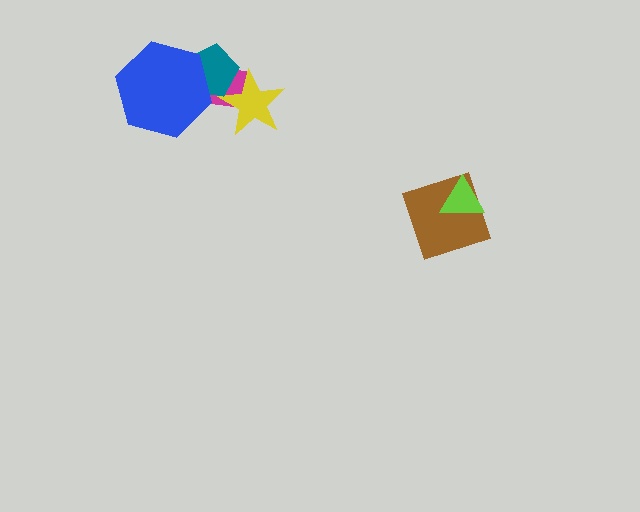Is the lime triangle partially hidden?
No, no other shape covers it.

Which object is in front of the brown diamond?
The lime triangle is in front of the brown diamond.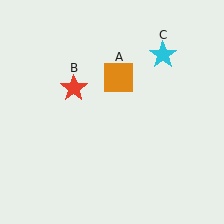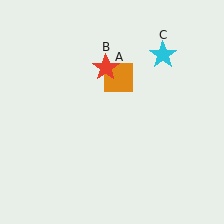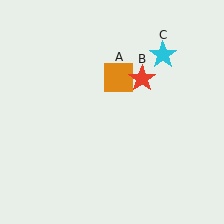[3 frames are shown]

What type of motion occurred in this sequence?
The red star (object B) rotated clockwise around the center of the scene.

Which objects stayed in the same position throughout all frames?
Orange square (object A) and cyan star (object C) remained stationary.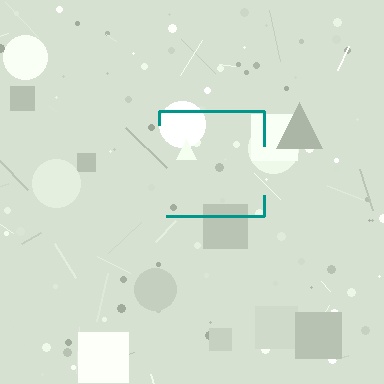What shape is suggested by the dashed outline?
The dashed outline suggests a square.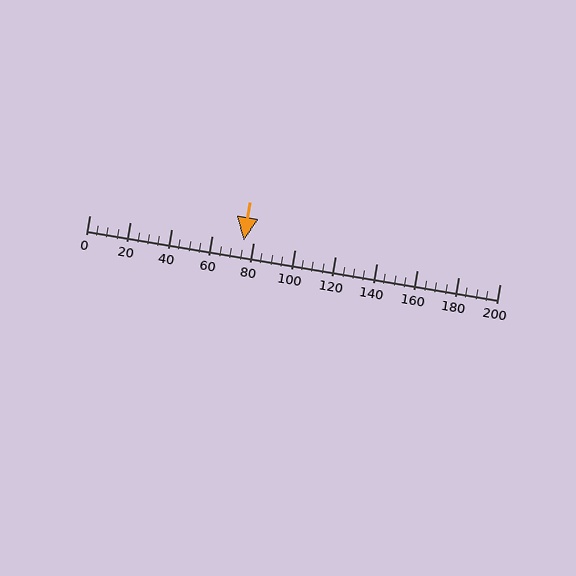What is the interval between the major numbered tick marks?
The major tick marks are spaced 20 units apart.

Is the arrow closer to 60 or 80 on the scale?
The arrow is closer to 80.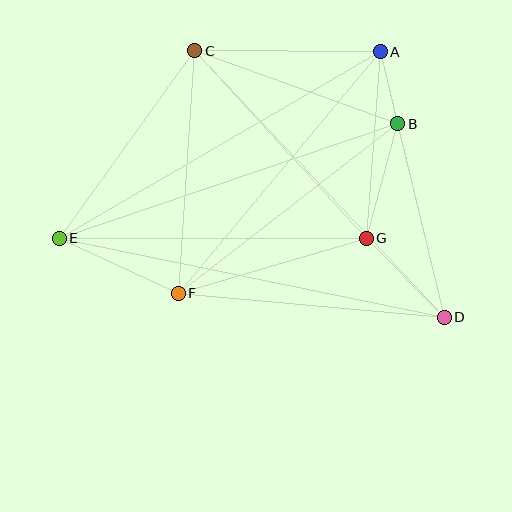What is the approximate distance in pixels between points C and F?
The distance between C and F is approximately 243 pixels.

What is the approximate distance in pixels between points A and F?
The distance between A and F is approximately 315 pixels.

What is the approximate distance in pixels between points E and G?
The distance between E and G is approximately 307 pixels.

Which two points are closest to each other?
Points A and B are closest to each other.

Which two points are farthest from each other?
Points D and E are farthest from each other.